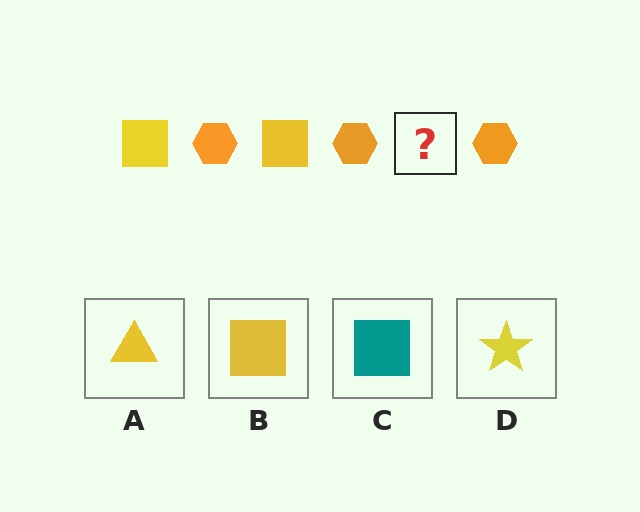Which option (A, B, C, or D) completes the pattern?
B.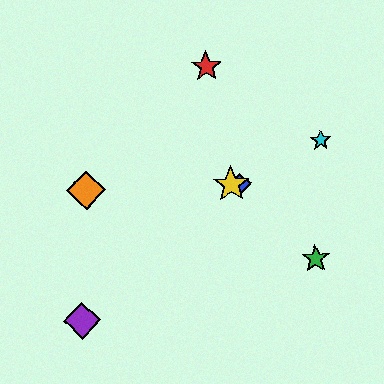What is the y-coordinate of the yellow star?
The yellow star is at y≈184.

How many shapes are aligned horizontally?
3 shapes (the blue diamond, the yellow star, the orange diamond) are aligned horizontally.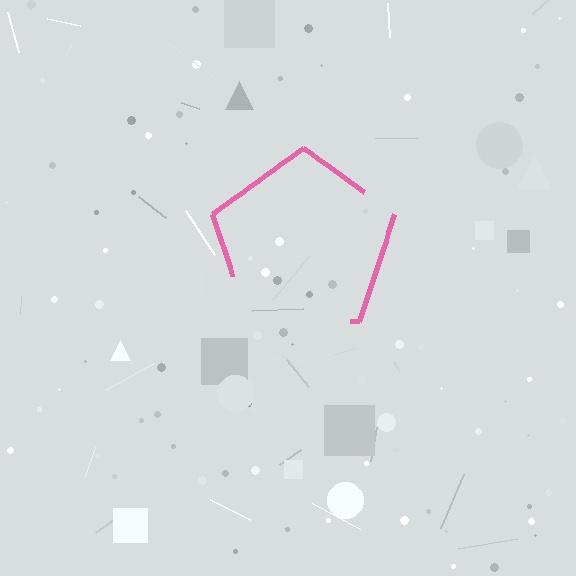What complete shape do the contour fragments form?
The contour fragments form a pentagon.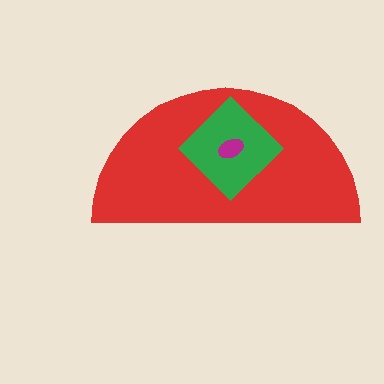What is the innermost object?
The magenta ellipse.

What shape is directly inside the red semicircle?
The green diamond.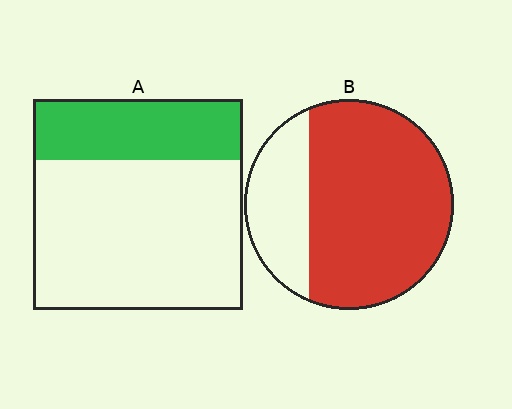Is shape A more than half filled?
No.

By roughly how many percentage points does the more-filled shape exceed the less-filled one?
By roughly 45 percentage points (B over A).